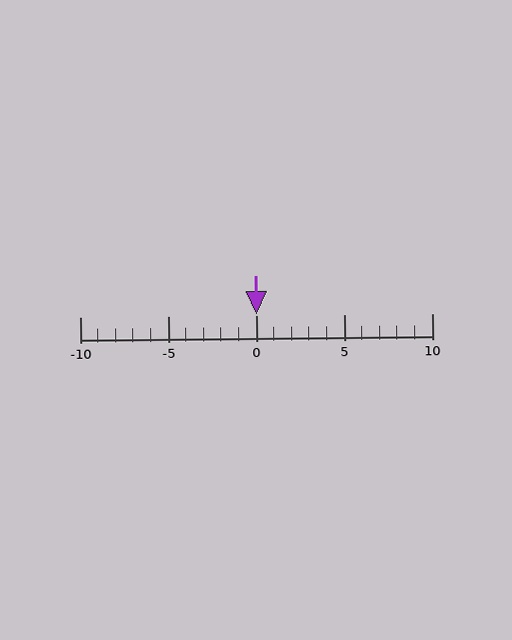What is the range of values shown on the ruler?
The ruler shows values from -10 to 10.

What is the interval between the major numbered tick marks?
The major tick marks are spaced 5 units apart.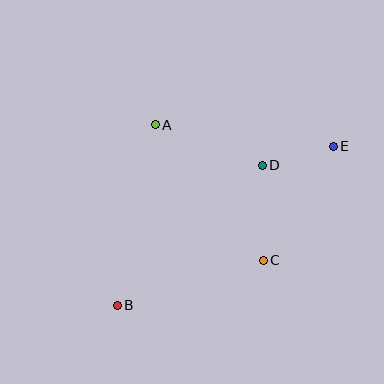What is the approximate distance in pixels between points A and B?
The distance between A and B is approximately 184 pixels.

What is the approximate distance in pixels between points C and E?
The distance between C and E is approximately 134 pixels.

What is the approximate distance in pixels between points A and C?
The distance between A and C is approximately 173 pixels.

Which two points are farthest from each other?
Points B and E are farthest from each other.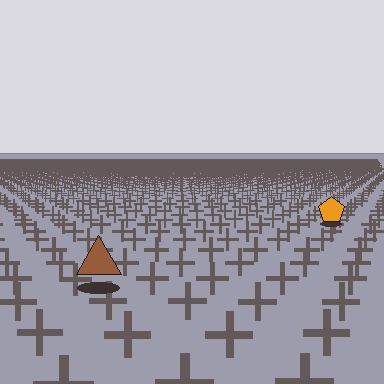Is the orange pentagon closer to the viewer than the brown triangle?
No. The brown triangle is closer — you can tell from the texture gradient: the ground texture is coarser near it.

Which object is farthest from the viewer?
The orange pentagon is farthest from the viewer. It appears smaller and the ground texture around it is denser.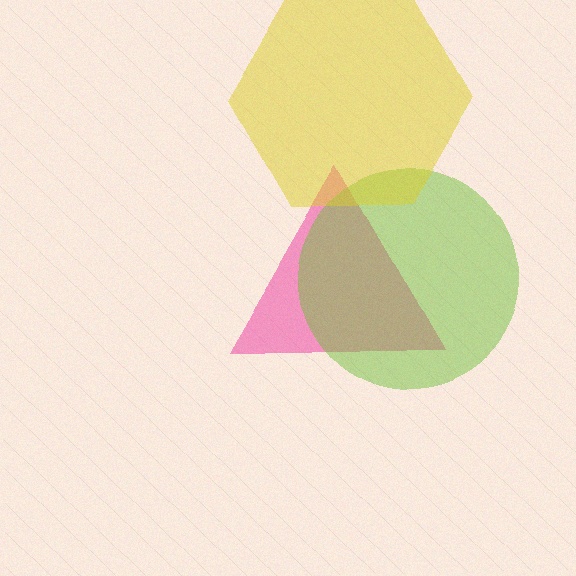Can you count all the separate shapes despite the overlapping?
Yes, there are 3 separate shapes.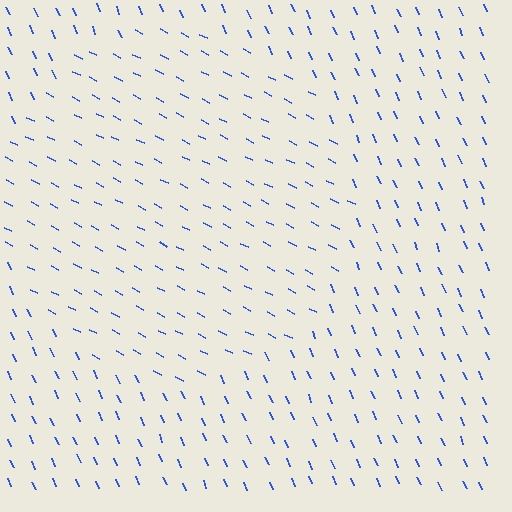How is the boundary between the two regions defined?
The boundary is defined purely by a change in line orientation (approximately 39 degrees difference). All lines are the same color and thickness.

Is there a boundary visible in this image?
Yes, there is a texture boundary formed by a change in line orientation.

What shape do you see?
I see a circle.